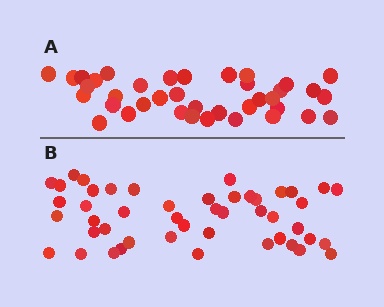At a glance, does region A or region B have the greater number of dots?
Region B (the bottom region) has more dots.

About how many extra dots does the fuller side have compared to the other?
Region B has roughly 8 or so more dots than region A.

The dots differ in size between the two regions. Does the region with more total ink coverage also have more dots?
No. Region A has more total ink coverage because its dots are larger, but region B actually contains more individual dots. Total area can be misleading — the number of items is what matters here.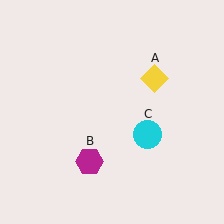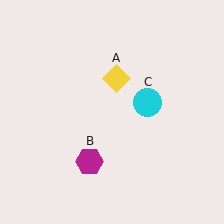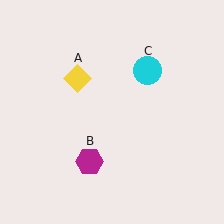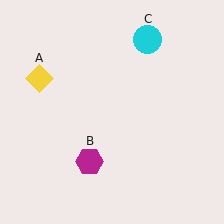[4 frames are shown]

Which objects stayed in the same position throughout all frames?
Magenta hexagon (object B) remained stationary.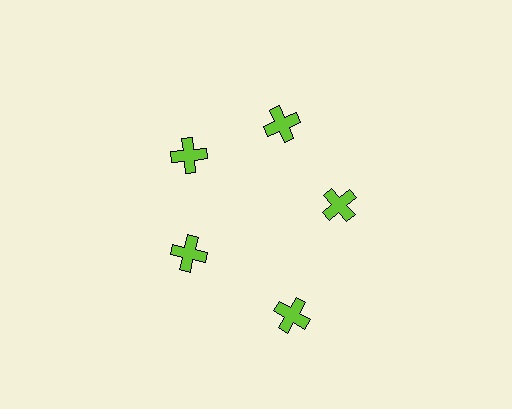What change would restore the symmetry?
The symmetry would be restored by moving it inward, back onto the ring so that all 5 crosses sit at equal angles and equal distance from the center.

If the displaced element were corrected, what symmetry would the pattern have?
It would have 5-fold rotational symmetry — the pattern would map onto itself every 72 degrees.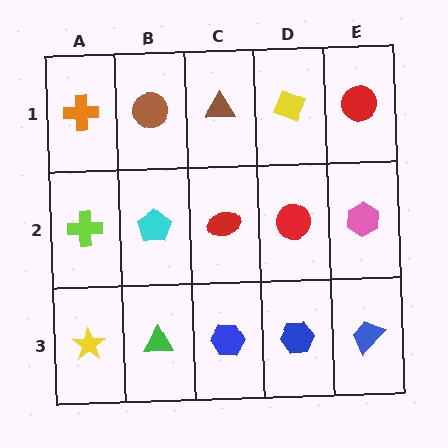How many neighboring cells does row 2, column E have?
3.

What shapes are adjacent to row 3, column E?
A pink hexagon (row 2, column E), a blue hexagon (row 3, column D).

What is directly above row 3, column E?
A pink hexagon.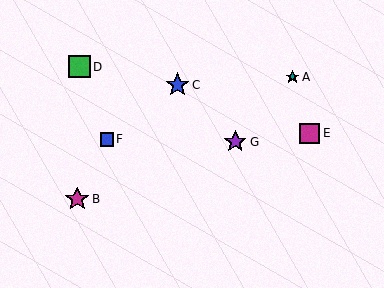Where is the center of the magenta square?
The center of the magenta square is at (310, 133).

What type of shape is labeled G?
Shape G is a purple star.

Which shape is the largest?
The blue star (labeled C) is the largest.